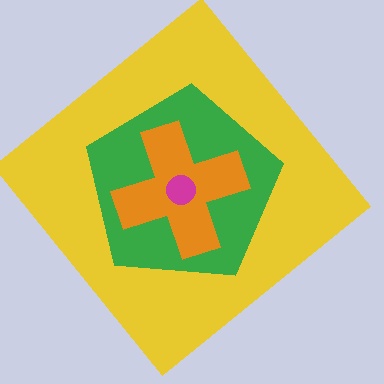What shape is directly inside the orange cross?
The magenta circle.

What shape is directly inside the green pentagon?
The orange cross.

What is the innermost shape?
The magenta circle.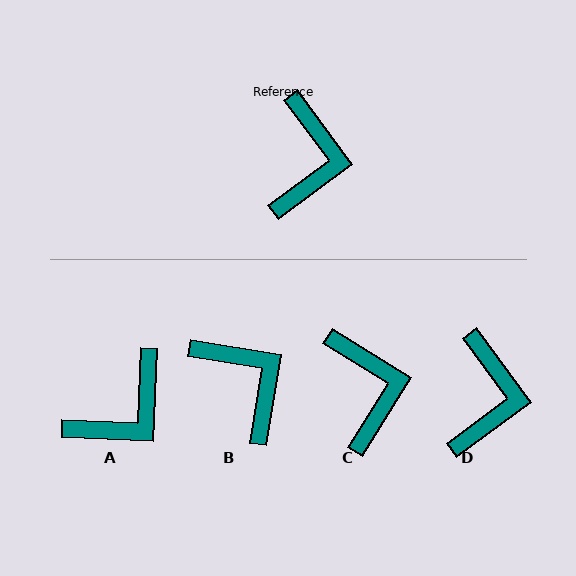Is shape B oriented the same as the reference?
No, it is off by about 44 degrees.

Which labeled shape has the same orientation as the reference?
D.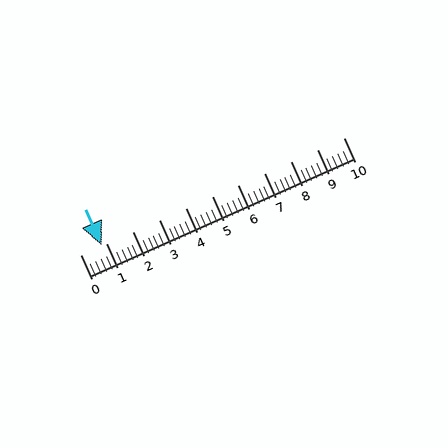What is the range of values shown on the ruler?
The ruler shows values from 0 to 10.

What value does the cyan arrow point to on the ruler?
The cyan arrow points to approximately 0.8.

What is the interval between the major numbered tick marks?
The major tick marks are spaced 1 units apart.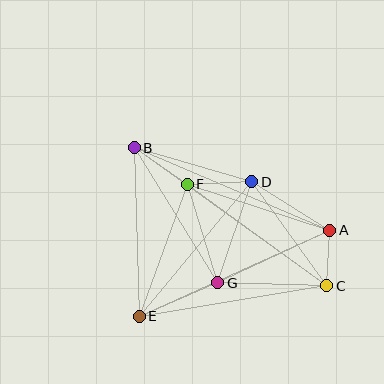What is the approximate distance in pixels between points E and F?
The distance between E and F is approximately 141 pixels.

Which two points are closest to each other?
Points A and C are closest to each other.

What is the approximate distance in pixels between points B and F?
The distance between B and F is approximately 64 pixels.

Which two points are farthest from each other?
Points B and C are farthest from each other.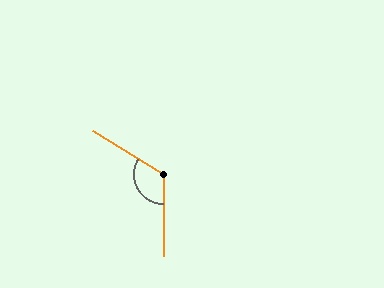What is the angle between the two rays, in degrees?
Approximately 121 degrees.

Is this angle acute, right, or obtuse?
It is obtuse.